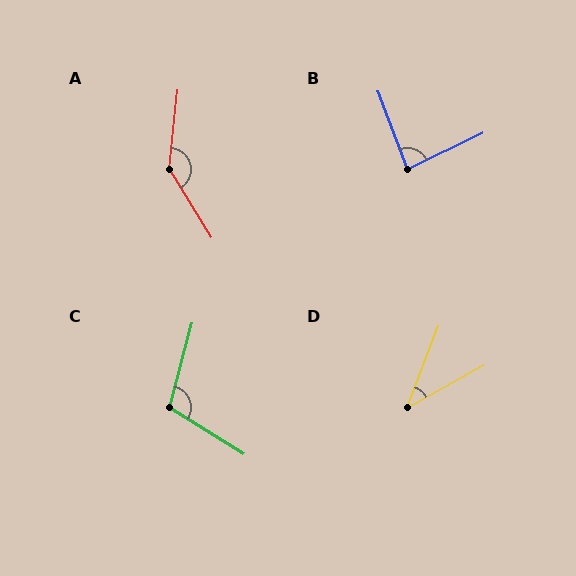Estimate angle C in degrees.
Approximately 107 degrees.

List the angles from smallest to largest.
D (40°), B (84°), C (107°), A (142°).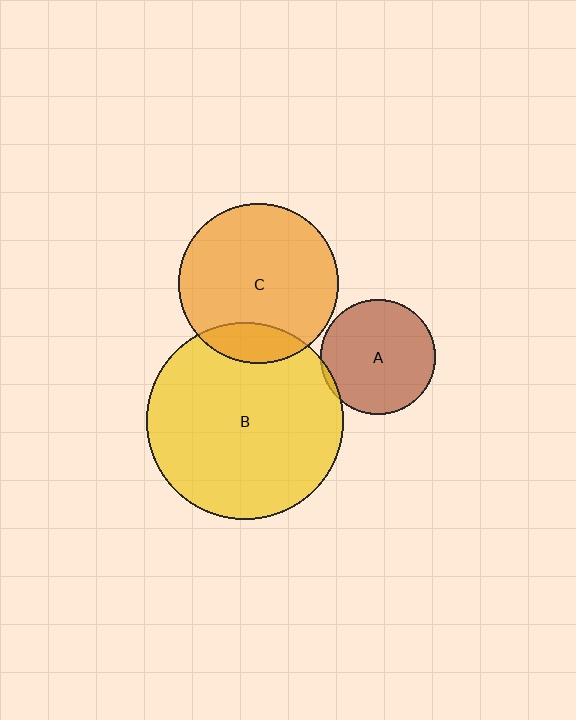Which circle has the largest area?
Circle B (yellow).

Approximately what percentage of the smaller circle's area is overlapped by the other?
Approximately 15%.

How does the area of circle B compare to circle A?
Approximately 2.9 times.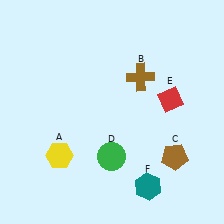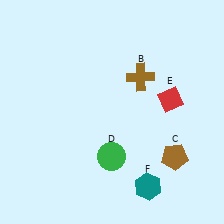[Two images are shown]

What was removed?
The yellow hexagon (A) was removed in Image 2.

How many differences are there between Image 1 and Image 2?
There is 1 difference between the two images.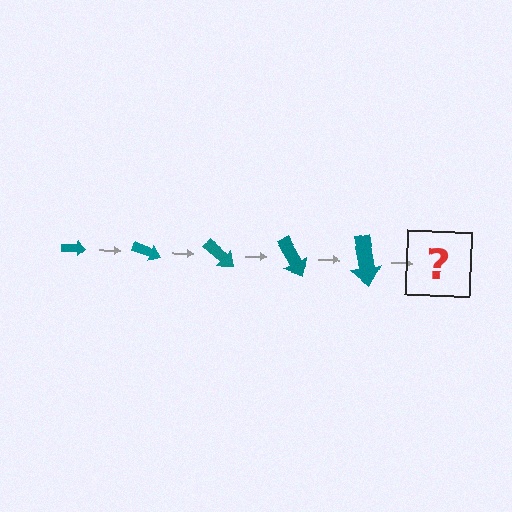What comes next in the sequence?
The next element should be an arrow, larger than the previous one and rotated 100 degrees from the start.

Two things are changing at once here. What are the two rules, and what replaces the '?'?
The two rules are that the arrow grows larger each step and it rotates 20 degrees each step. The '?' should be an arrow, larger than the previous one and rotated 100 degrees from the start.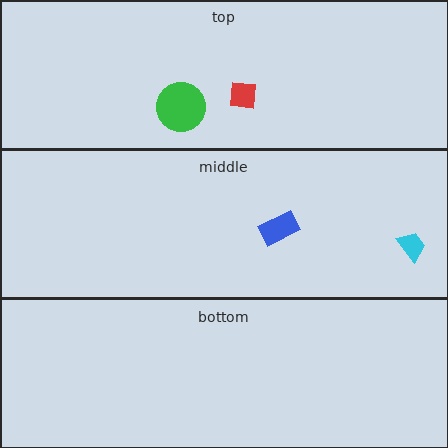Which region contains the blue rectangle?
The middle region.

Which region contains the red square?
The top region.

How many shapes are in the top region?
2.